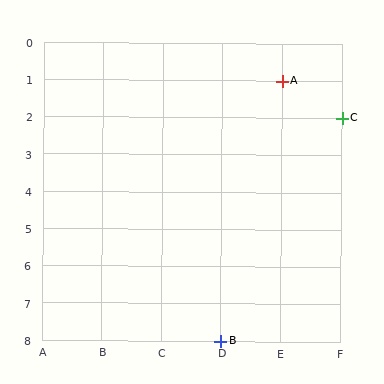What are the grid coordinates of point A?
Point A is at grid coordinates (E, 1).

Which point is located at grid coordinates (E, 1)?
Point A is at (E, 1).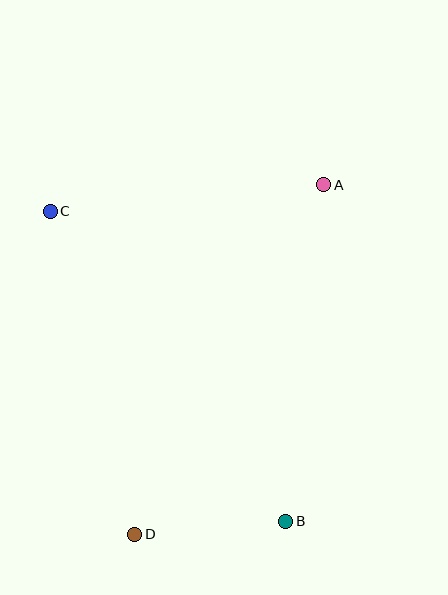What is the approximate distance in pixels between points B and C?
The distance between B and C is approximately 389 pixels.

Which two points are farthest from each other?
Points A and D are farthest from each other.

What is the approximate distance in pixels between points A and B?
The distance between A and B is approximately 338 pixels.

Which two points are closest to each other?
Points B and D are closest to each other.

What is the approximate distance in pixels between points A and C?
The distance between A and C is approximately 275 pixels.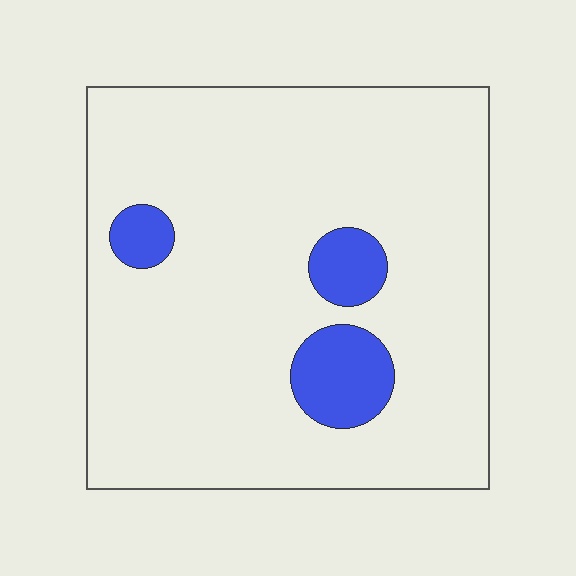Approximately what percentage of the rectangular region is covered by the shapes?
Approximately 10%.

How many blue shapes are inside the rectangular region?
3.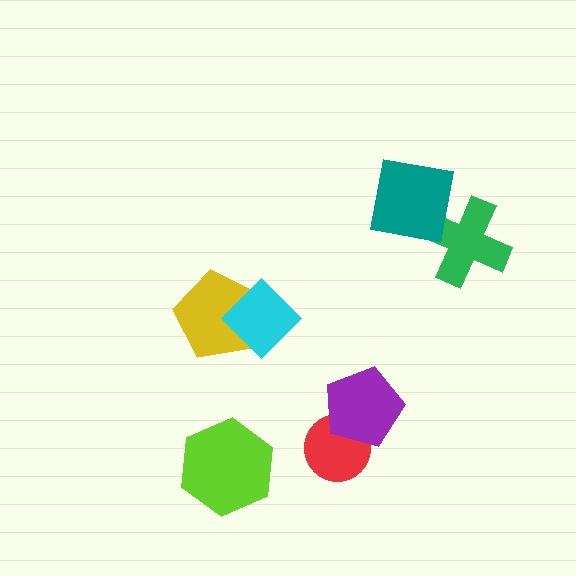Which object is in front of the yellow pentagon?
The cyan diamond is in front of the yellow pentagon.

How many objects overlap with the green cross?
1 object overlaps with the green cross.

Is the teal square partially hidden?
No, no other shape covers it.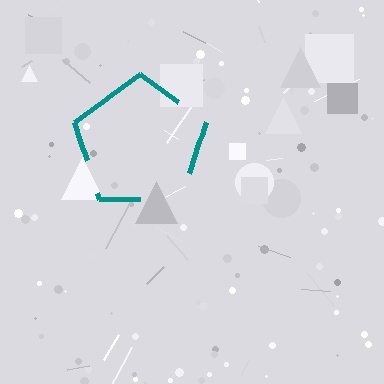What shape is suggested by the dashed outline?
The dashed outline suggests a pentagon.